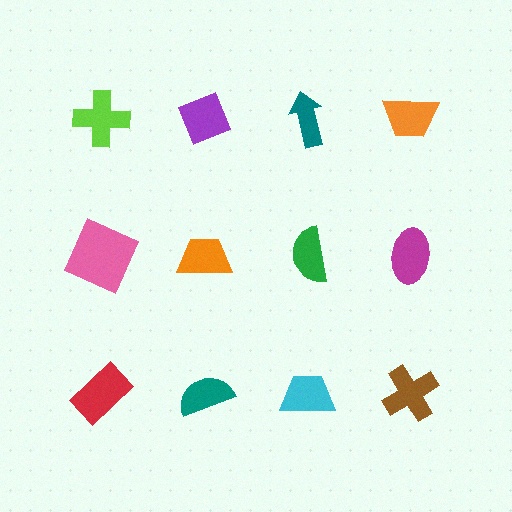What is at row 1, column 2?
A purple diamond.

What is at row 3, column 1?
A red rectangle.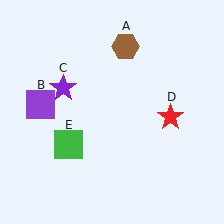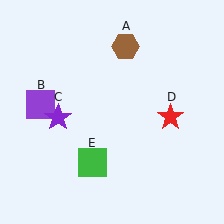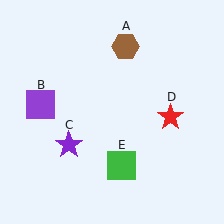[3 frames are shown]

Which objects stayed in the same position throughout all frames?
Brown hexagon (object A) and purple square (object B) and red star (object D) remained stationary.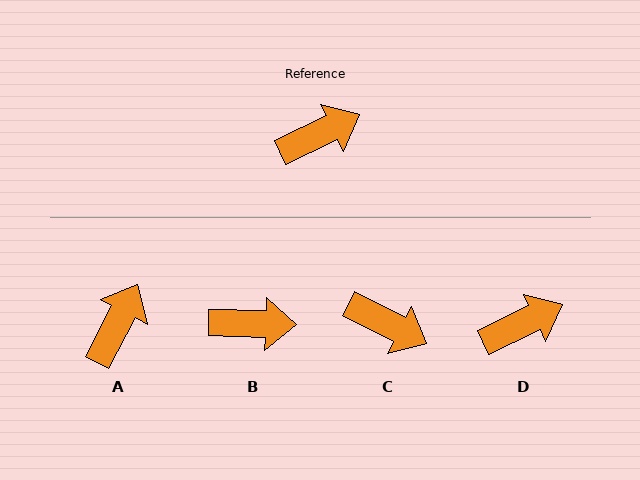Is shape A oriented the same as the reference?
No, it is off by about 37 degrees.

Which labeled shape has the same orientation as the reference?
D.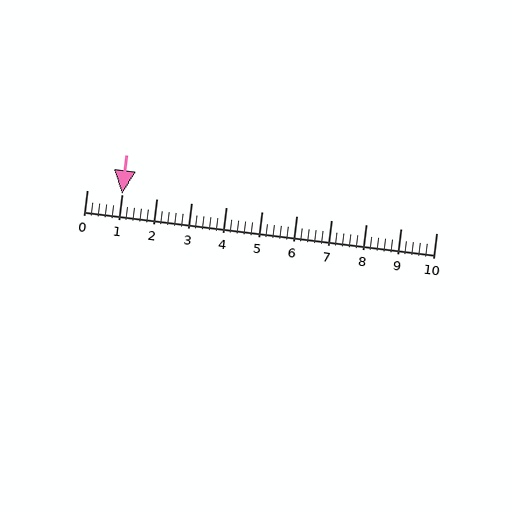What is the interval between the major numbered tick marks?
The major tick marks are spaced 1 units apart.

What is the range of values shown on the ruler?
The ruler shows values from 0 to 10.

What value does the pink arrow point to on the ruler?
The pink arrow points to approximately 1.0.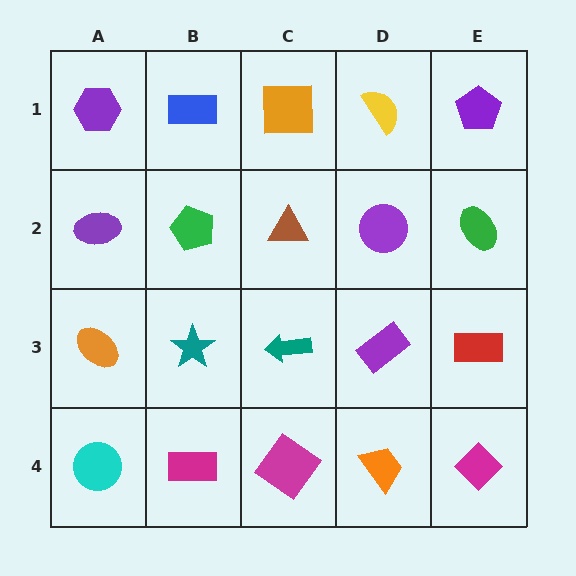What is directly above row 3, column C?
A brown triangle.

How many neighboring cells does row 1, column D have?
3.